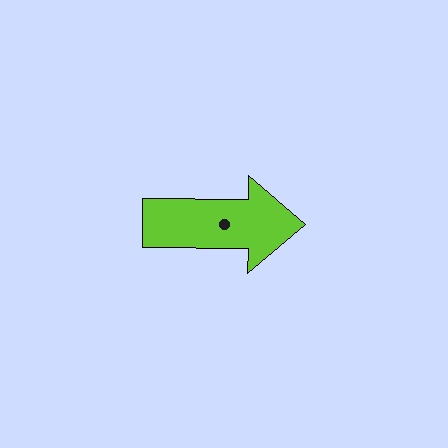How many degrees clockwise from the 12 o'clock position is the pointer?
Approximately 91 degrees.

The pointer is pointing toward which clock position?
Roughly 3 o'clock.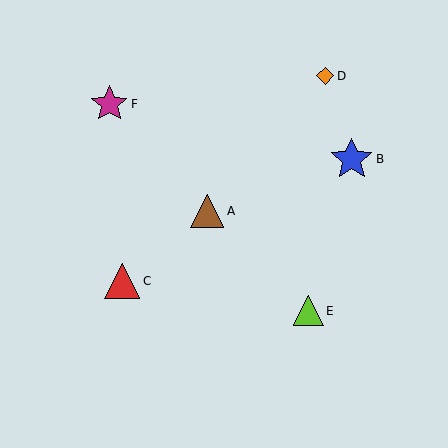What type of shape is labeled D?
Shape D is an orange diamond.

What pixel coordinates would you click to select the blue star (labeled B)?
Click at (352, 159) to select the blue star B.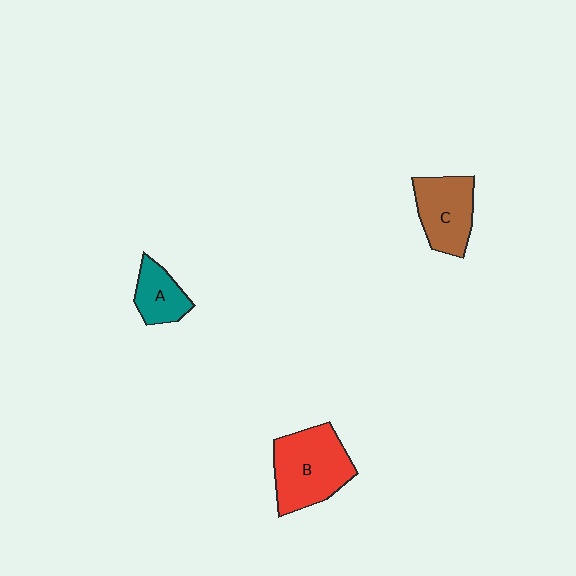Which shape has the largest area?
Shape B (red).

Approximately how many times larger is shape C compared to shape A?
Approximately 1.5 times.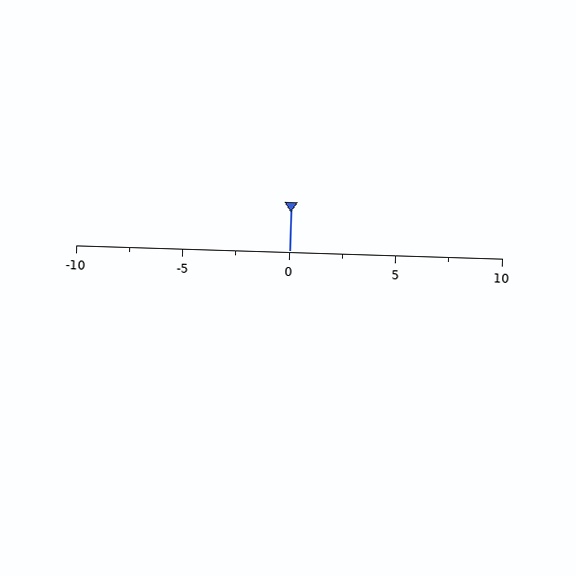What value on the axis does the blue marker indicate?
The marker indicates approximately 0.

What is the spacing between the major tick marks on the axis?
The major ticks are spaced 5 apart.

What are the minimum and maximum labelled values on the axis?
The axis runs from -10 to 10.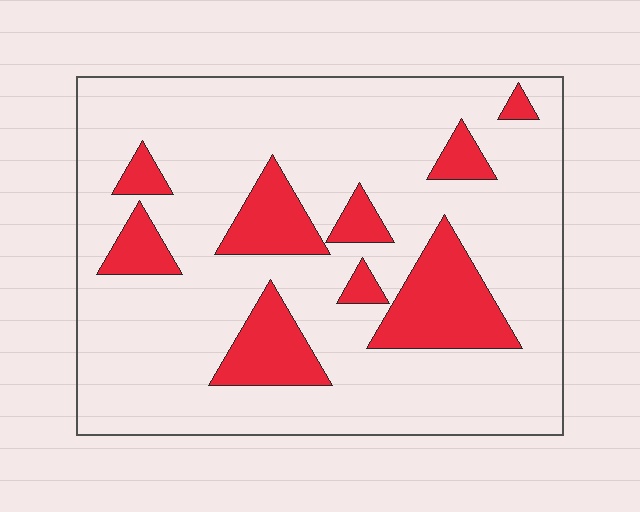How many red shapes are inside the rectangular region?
9.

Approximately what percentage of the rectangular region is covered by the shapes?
Approximately 20%.